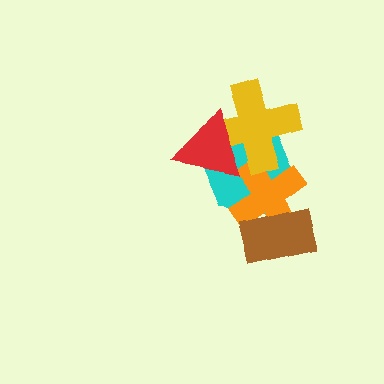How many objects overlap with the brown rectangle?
2 objects overlap with the brown rectangle.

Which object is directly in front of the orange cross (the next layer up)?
The brown rectangle is directly in front of the orange cross.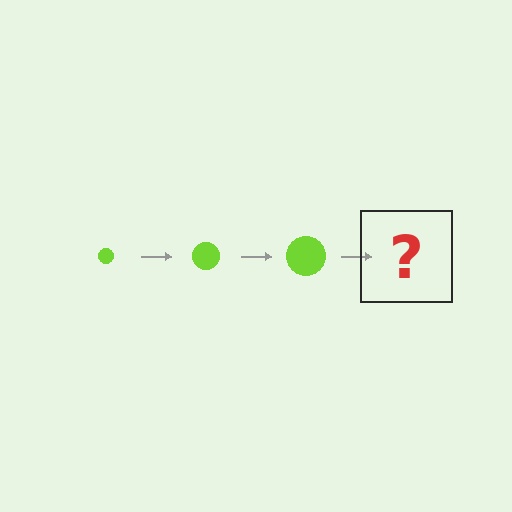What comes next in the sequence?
The next element should be a lime circle, larger than the previous one.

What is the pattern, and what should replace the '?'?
The pattern is that the circle gets progressively larger each step. The '?' should be a lime circle, larger than the previous one.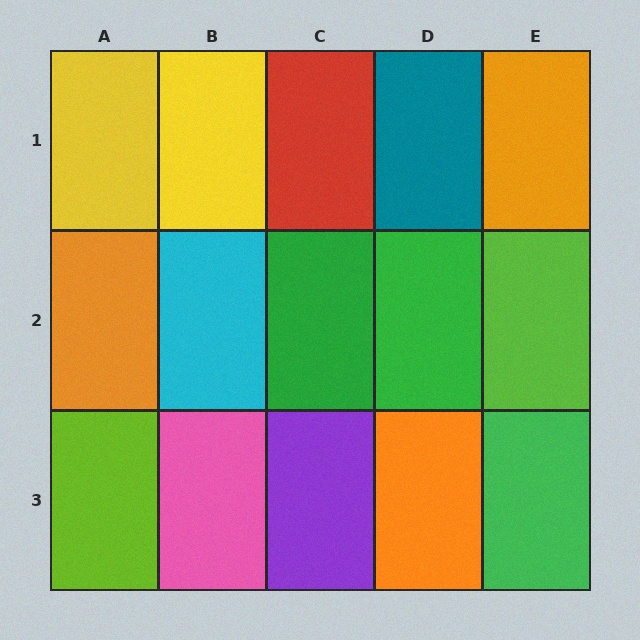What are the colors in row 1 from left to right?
Yellow, yellow, red, teal, orange.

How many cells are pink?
1 cell is pink.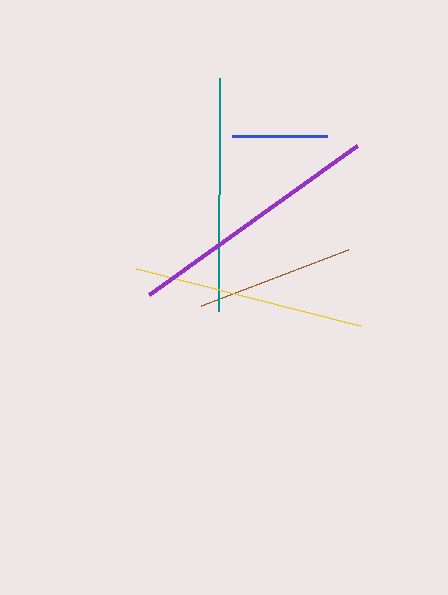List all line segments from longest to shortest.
From longest to shortest: purple, teal, yellow, brown, blue.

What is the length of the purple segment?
The purple segment is approximately 256 pixels long.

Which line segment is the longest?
The purple line is the longest at approximately 256 pixels.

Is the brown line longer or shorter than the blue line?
The brown line is longer than the blue line.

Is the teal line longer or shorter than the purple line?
The purple line is longer than the teal line.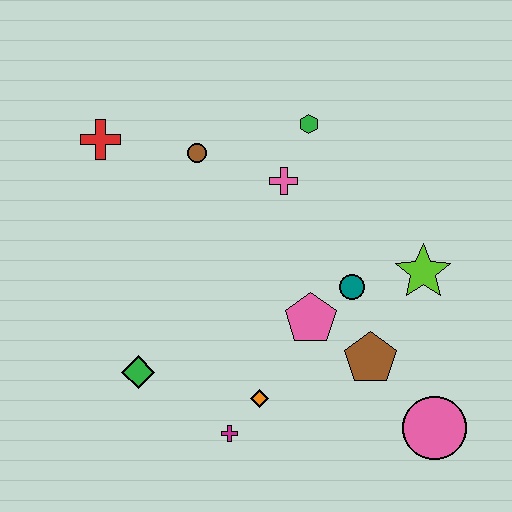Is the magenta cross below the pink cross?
Yes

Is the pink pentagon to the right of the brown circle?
Yes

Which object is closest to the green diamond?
The magenta cross is closest to the green diamond.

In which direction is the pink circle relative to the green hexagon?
The pink circle is below the green hexagon.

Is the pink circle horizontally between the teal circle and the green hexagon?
No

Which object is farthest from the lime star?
The red cross is farthest from the lime star.